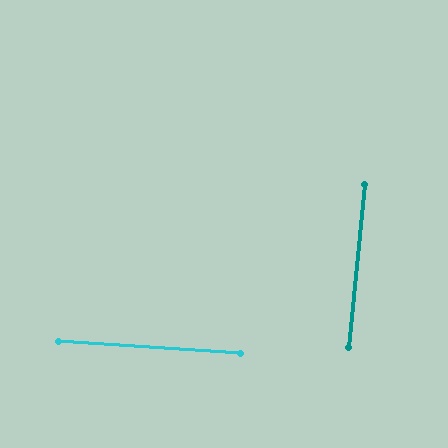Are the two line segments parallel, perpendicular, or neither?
Perpendicular — they meet at approximately 88°.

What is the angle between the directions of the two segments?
Approximately 88 degrees.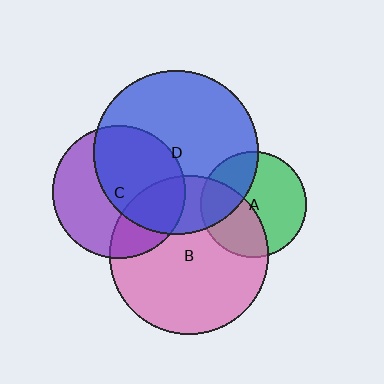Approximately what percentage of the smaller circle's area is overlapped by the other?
Approximately 40%.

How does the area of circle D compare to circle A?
Approximately 2.4 times.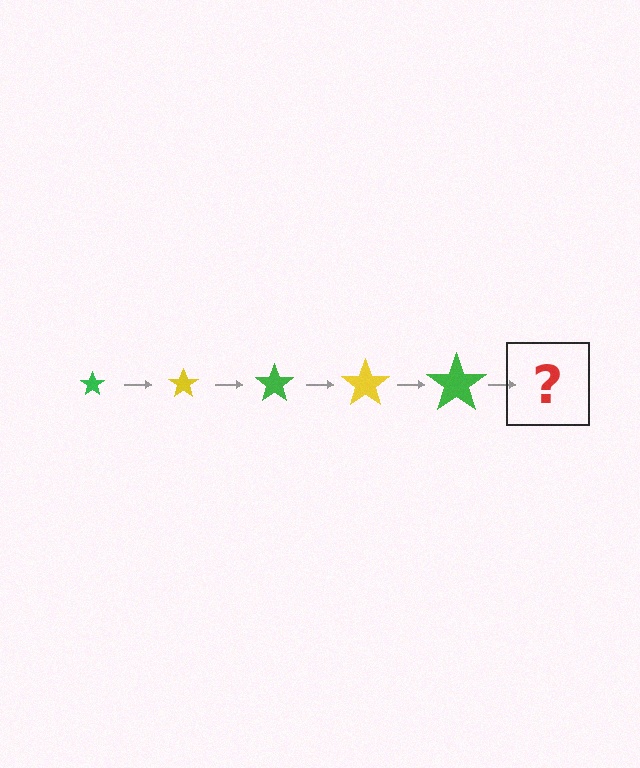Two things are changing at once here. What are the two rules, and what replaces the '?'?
The two rules are that the star grows larger each step and the color cycles through green and yellow. The '?' should be a yellow star, larger than the previous one.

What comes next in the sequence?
The next element should be a yellow star, larger than the previous one.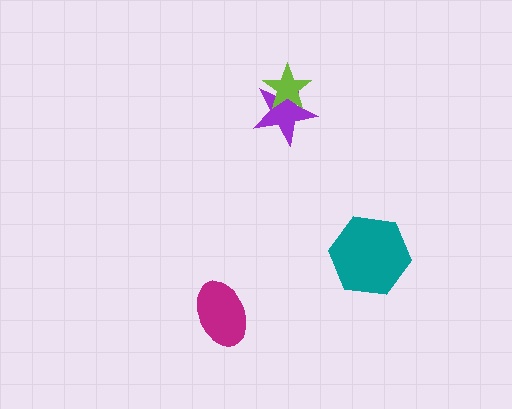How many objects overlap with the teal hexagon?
0 objects overlap with the teal hexagon.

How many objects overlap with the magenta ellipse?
0 objects overlap with the magenta ellipse.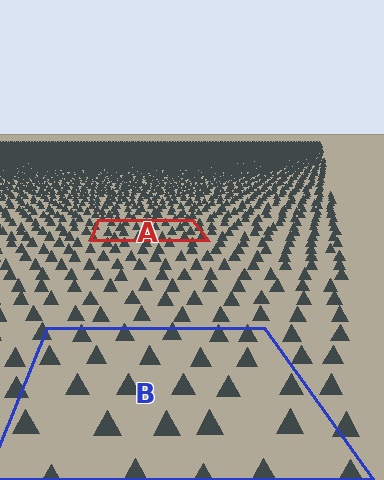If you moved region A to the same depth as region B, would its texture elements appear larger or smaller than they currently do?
They would appear larger. At a closer depth, the same texture elements are projected at a bigger on-screen size.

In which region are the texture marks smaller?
The texture marks are smaller in region A, because it is farther away.